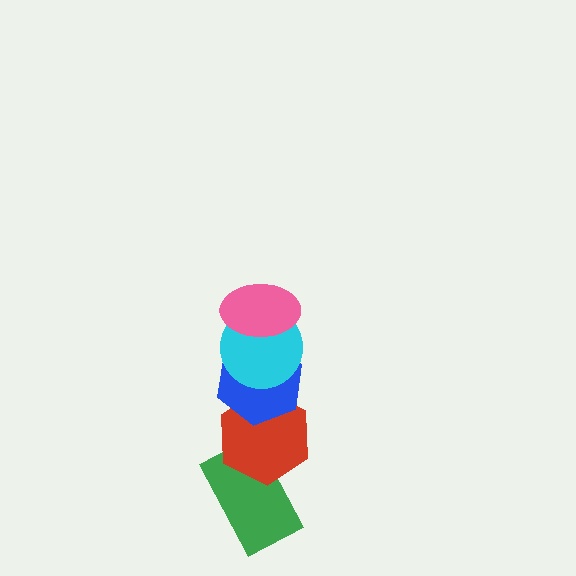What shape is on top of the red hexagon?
The blue hexagon is on top of the red hexagon.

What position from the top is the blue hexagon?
The blue hexagon is 3rd from the top.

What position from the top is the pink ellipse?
The pink ellipse is 1st from the top.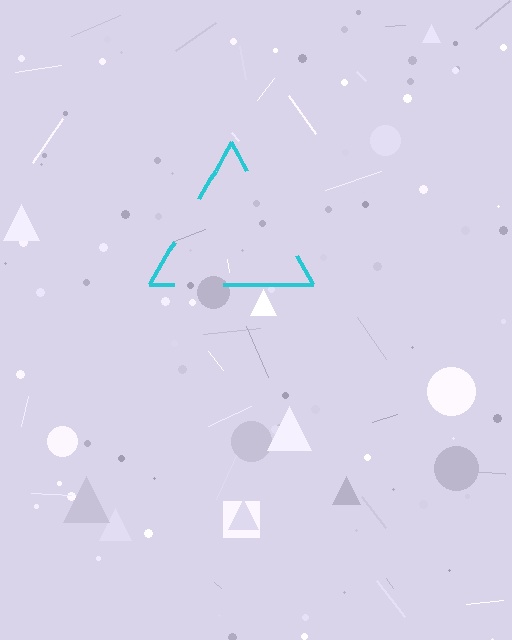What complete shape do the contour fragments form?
The contour fragments form a triangle.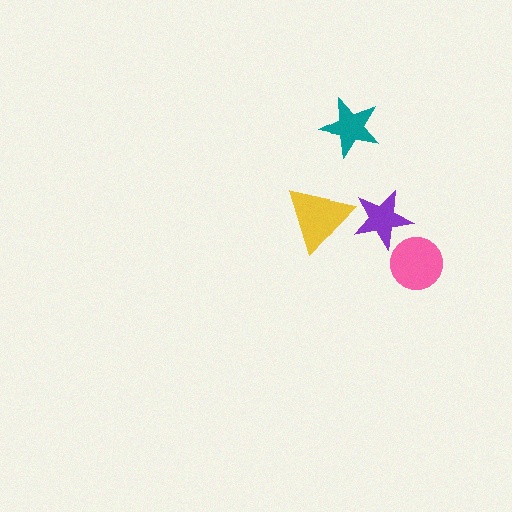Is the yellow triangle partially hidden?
Yes, it is partially covered by another shape.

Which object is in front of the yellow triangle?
The purple star is in front of the yellow triangle.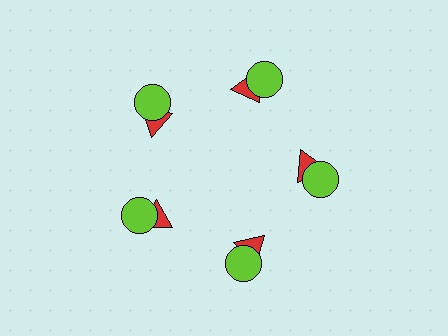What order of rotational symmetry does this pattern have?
This pattern has 5-fold rotational symmetry.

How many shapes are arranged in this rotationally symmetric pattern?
There are 10 shapes, arranged in 5 groups of 2.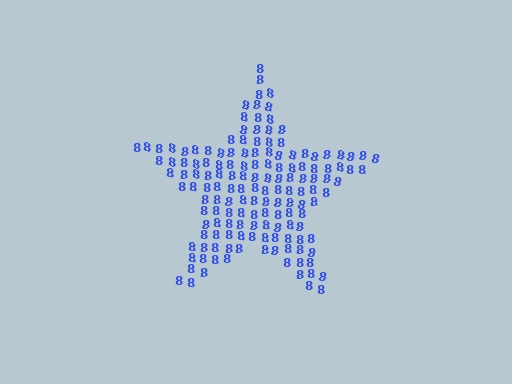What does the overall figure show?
The overall figure shows a star.